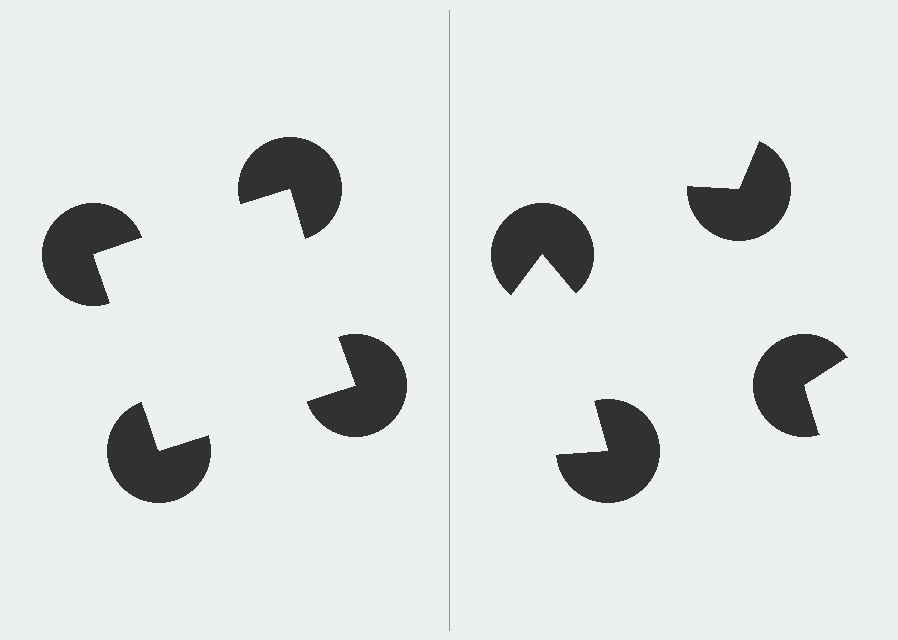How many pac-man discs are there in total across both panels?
8 — 4 on each side.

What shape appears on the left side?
An illusory square.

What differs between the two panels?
The pac-man discs are positioned identically on both sides; only the wedge orientations differ. On the left they align to a square; on the right they are misaligned.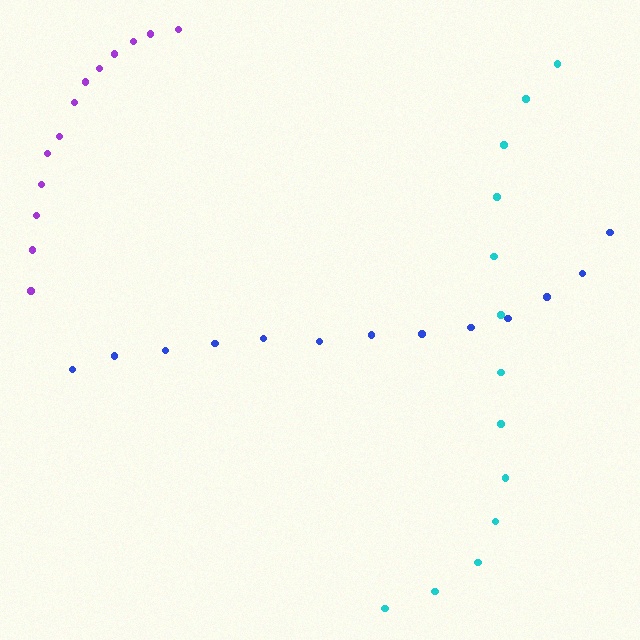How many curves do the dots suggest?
There are 3 distinct paths.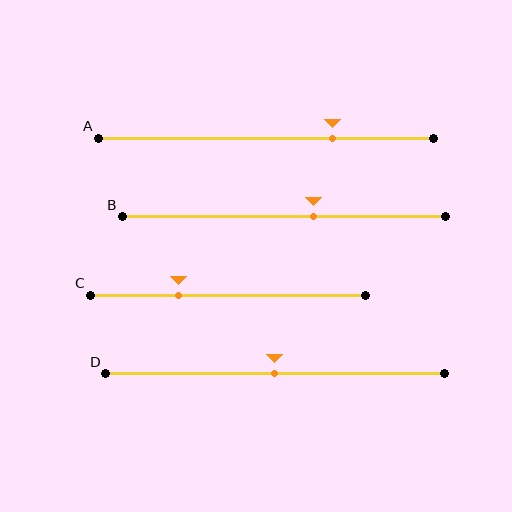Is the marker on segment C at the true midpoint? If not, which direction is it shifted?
No, the marker on segment C is shifted to the left by about 18% of the segment length.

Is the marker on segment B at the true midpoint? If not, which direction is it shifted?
No, the marker on segment B is shifted to the right by about 9% of the segment length.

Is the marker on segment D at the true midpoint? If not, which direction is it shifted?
Yes, the marker on segment D is at the true midpoint.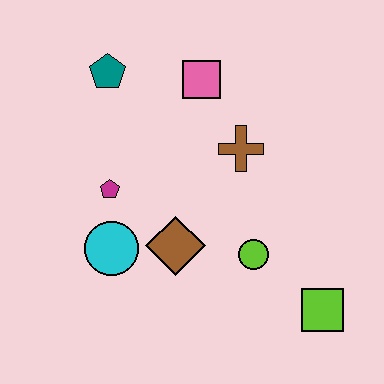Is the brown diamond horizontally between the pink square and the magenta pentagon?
Yes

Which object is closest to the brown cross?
The pink square is closest to the brown cross.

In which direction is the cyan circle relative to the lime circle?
The cyan circle is to the left of the lime circle.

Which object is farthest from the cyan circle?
The lime square is farthest from the cyan circle.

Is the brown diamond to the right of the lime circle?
No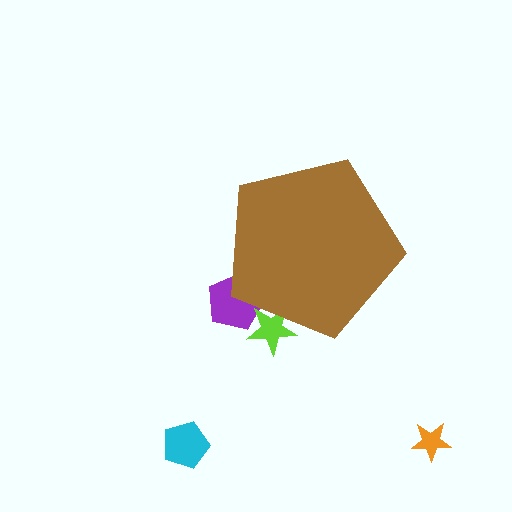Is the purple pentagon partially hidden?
Yes, the purple pentagon is partially hidden behind the brown pentagon.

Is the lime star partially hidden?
Yes, the lime star is partially hidden behind the brown pentagon.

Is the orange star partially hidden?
No, the orange star is fully visible.